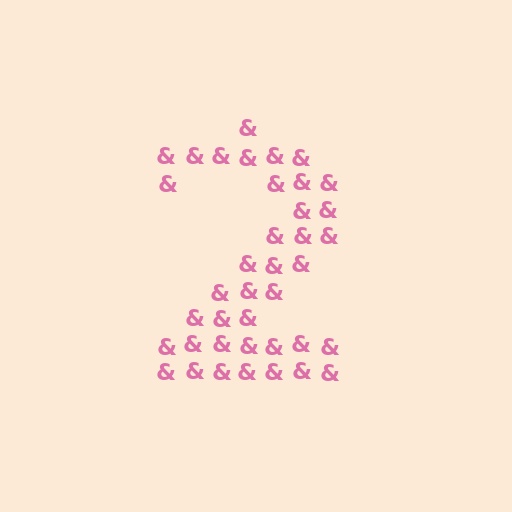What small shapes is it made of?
It is made of small ampersands.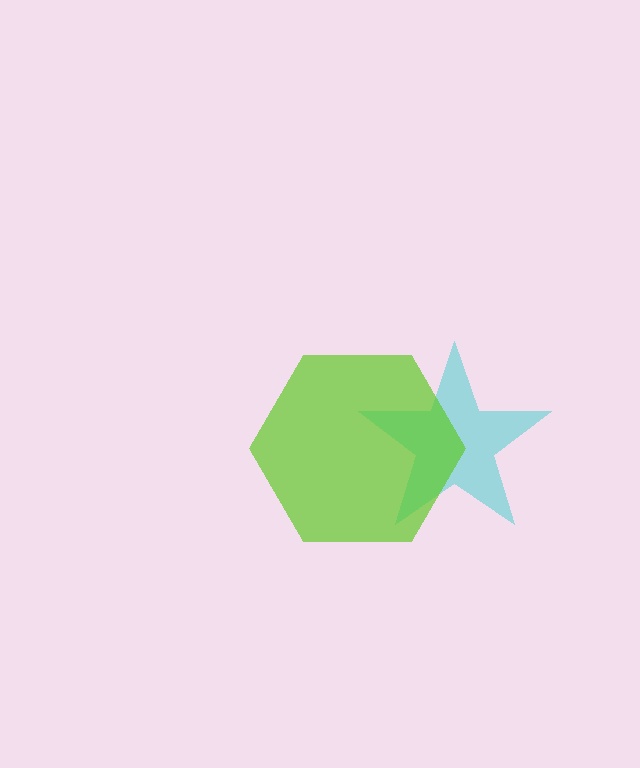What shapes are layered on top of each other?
The layered shapes are: a cyan star, a lime hexagon.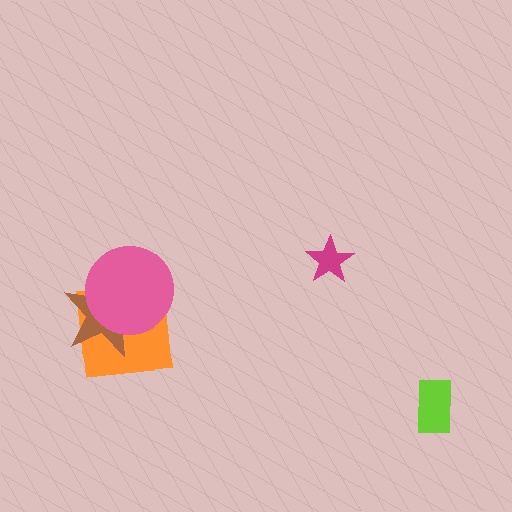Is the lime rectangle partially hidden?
No, no other shape covers it.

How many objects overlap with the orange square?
2 objects overlap with the orange square.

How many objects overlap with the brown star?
2 objects overlap with the brown star.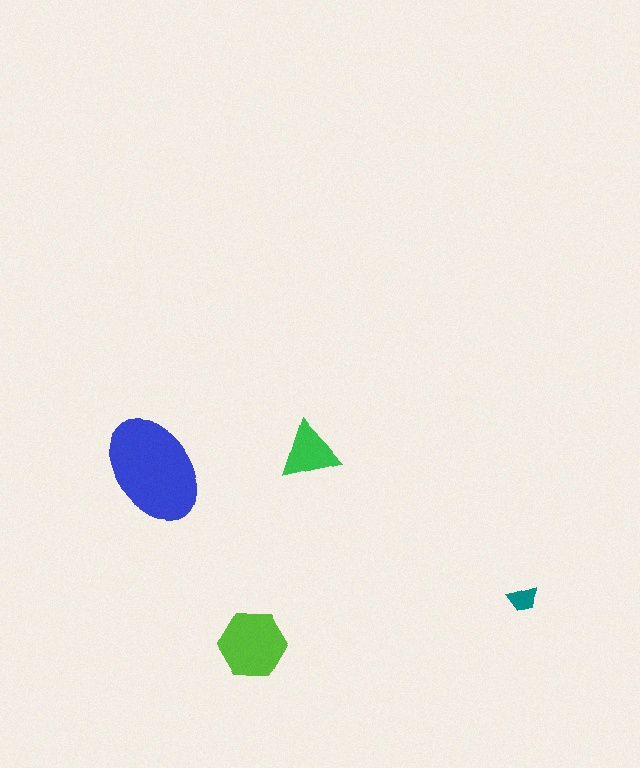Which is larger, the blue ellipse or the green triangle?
The blue ellipse.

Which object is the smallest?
The teal trapezoid.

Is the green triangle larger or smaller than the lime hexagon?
Smaller.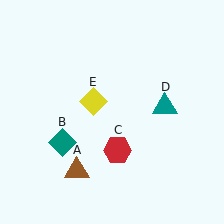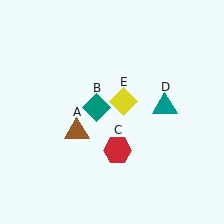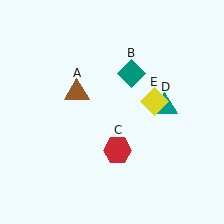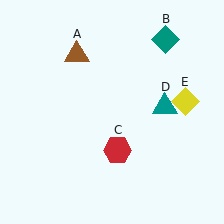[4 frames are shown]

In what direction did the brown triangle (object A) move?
The brown triangle (object A) moved up.